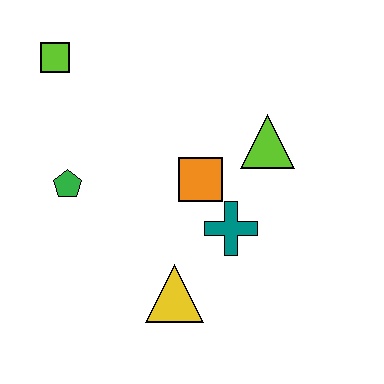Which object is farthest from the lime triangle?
The lime square is farthest from the lime triangle.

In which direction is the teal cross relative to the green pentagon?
The teal cross is to the right of the green pentagon.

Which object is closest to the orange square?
The teal cross is closest to the orange square.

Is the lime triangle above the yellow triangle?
Yes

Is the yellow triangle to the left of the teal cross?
Yes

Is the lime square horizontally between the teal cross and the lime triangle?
No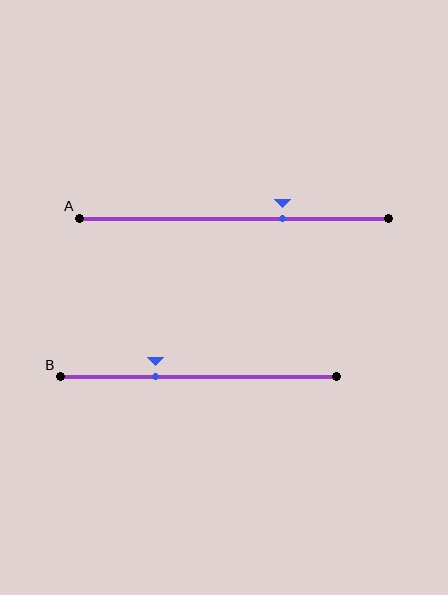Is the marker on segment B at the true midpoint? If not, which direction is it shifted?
No, the marker on segment B is shifted to the left by about 16% of the segment length.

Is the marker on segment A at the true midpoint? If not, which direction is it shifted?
No, the marker on segment A is shifted to the right by about 16% of the segment length.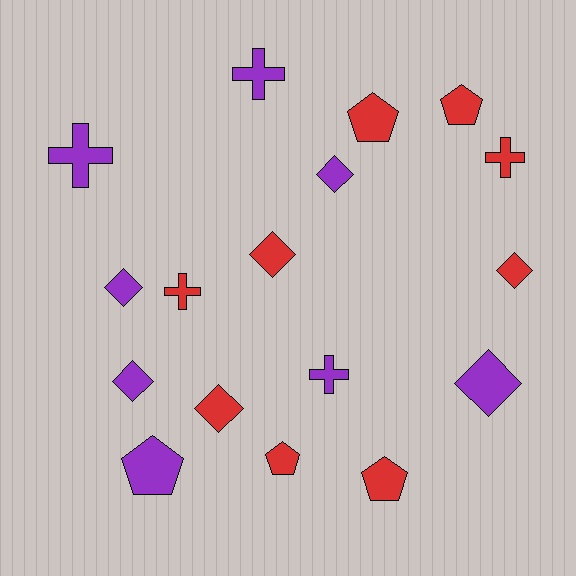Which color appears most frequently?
Red, with 9 objects.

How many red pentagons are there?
There are 4 red pentagons.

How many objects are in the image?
There are 17 objects.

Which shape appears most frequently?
Diamond, with 7 objects.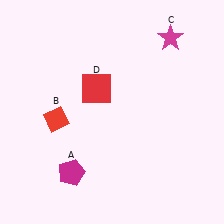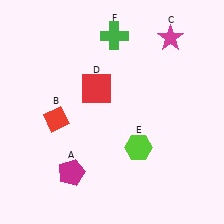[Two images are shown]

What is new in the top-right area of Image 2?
A green cross (F) was added in the top-right area of Image 2.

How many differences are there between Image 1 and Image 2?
There are 2 differences between the two images.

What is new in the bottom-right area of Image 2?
A lime hexagon (E) was added in the bottom-right area of Image 2.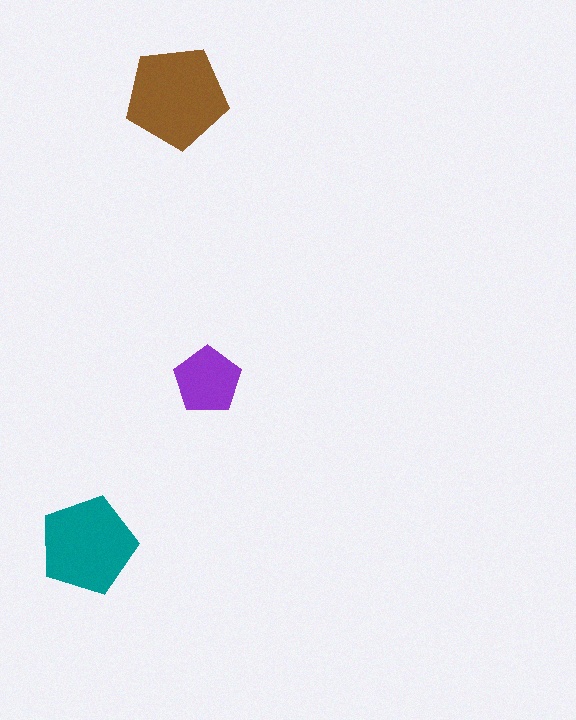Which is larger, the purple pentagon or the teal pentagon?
The teal one.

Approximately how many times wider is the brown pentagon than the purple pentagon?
About 1.5 times wider.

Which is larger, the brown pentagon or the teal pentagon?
The brown one.